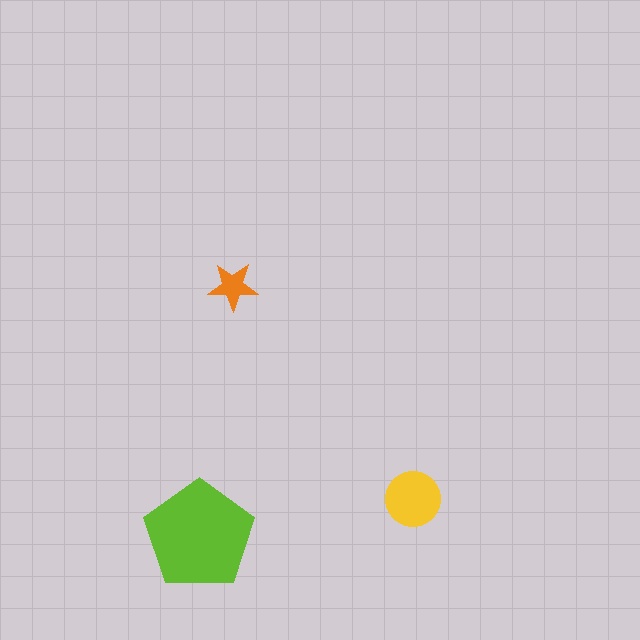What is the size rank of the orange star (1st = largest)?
3rd.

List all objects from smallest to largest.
The orange star, the yellow circle, the lime pentagon.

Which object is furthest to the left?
The lime pentagon is leftmost.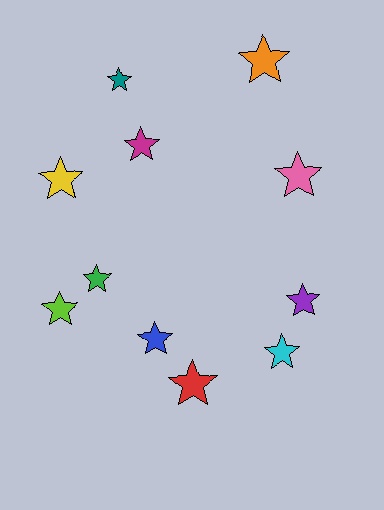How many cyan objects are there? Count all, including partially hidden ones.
There is 1 cyan object.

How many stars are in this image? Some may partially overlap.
There are 11 stars.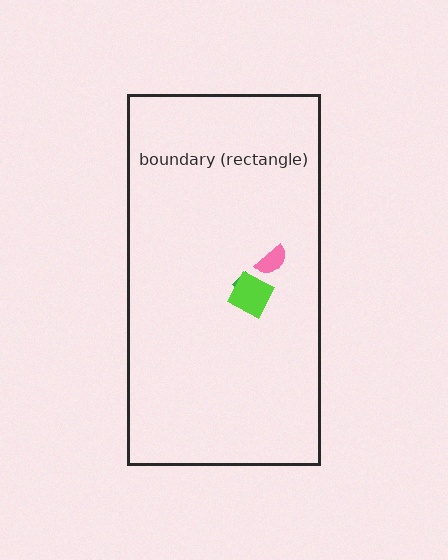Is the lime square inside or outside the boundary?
Inside.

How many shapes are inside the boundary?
3 inside, 0 outside.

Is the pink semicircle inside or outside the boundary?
Inside.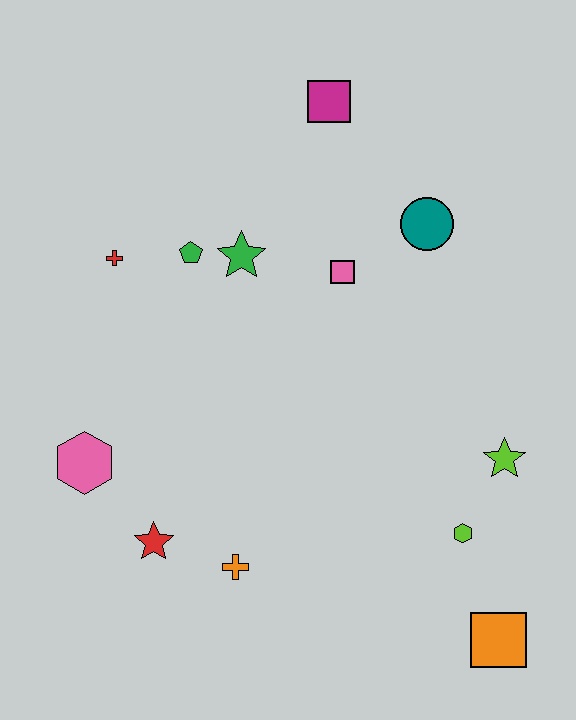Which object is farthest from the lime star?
The red cross is farthest from the lime star.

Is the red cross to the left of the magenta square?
Yes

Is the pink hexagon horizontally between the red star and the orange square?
No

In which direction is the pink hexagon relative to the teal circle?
The pink hexagon is to the left of the teal circle.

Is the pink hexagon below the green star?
Yes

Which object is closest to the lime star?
The lime hexagon is closest to the lime star.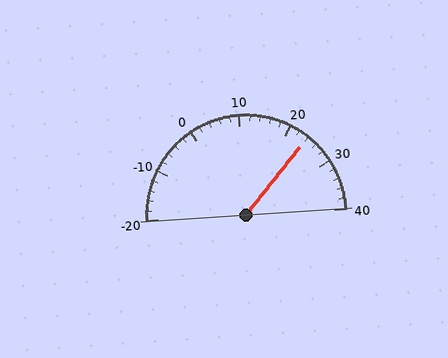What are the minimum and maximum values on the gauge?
The gauge ranges from -20 to 40.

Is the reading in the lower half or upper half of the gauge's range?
The reading is in the upper half of the range (-20 to 40).